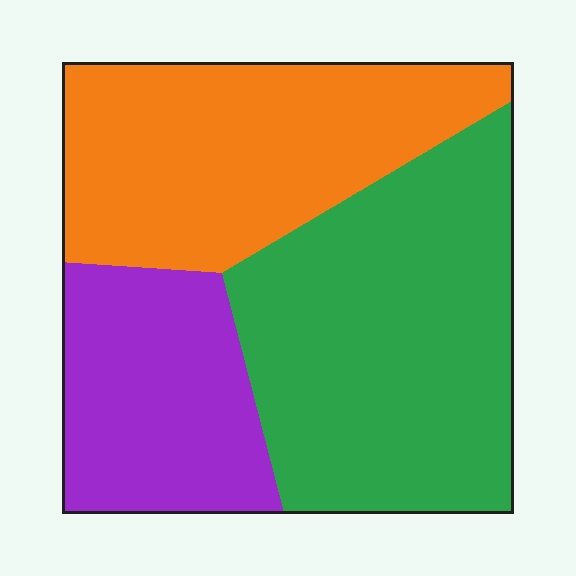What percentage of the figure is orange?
Orange takes up about one third (1/3) of the figure.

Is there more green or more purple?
Green.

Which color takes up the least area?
Purple, at roughly 25%.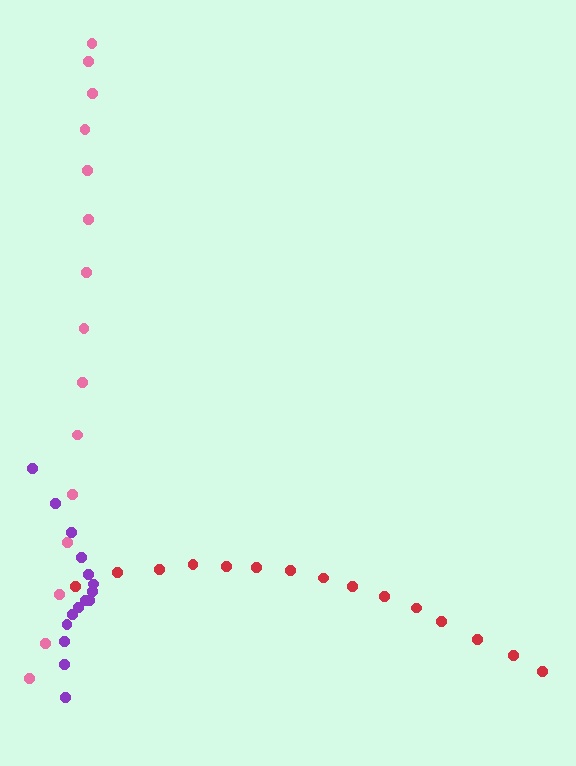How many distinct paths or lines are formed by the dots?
There are 3 distinct paths.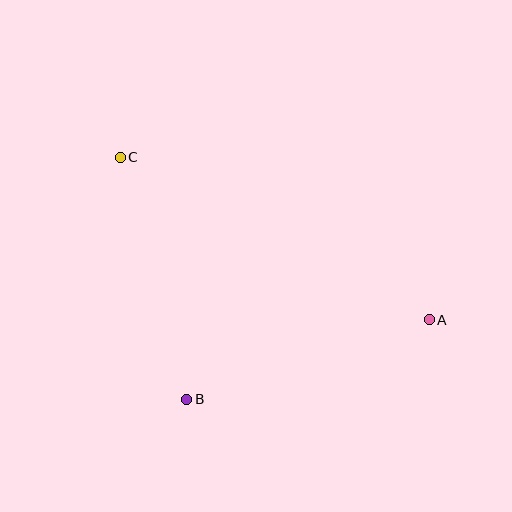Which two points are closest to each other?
Points B and C are closest to each other.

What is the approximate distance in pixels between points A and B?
The distance between A and B is approximately 255 pixels.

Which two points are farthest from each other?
Points A and C are farthest from each other.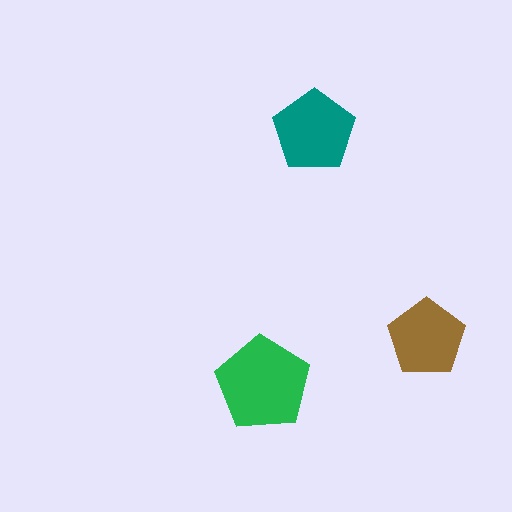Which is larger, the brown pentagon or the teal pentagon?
The teal one.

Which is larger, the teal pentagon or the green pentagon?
The green one.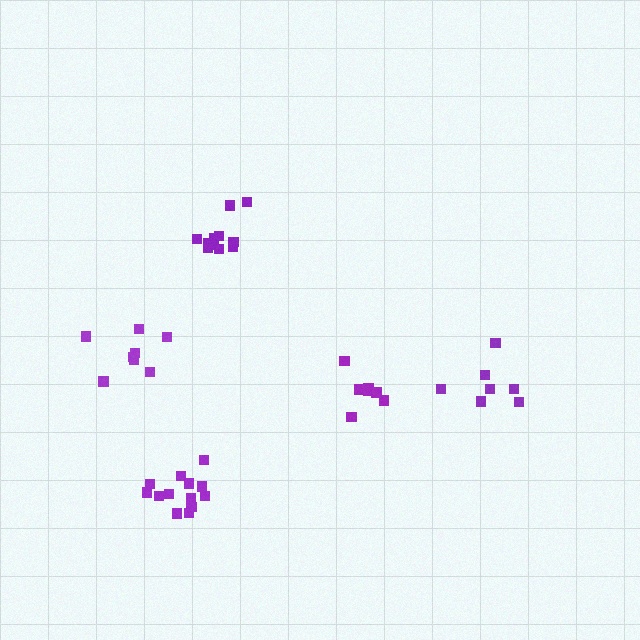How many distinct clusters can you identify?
There are 5 distinct clusters.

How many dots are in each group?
Group 1: 12 dots, Group 2: 13 dots, Group 3: 8 dots, Group 4: 7 dots, Group 5: 7 dots (47 total).